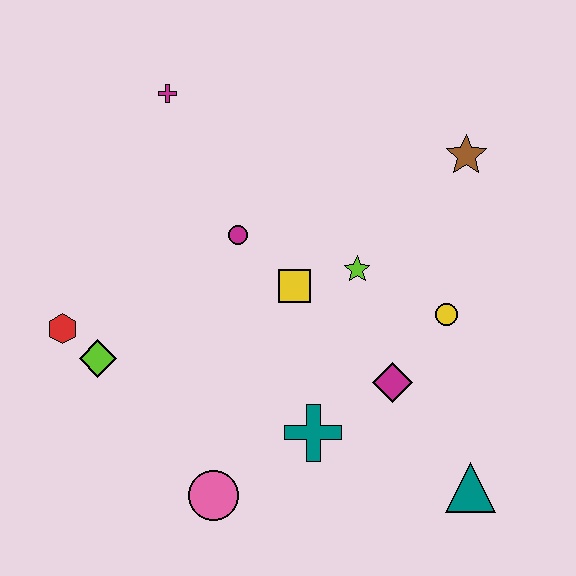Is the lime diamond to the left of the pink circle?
Yes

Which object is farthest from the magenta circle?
The teal triangle is farthest from the magenta circle.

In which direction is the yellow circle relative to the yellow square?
The yellow circle is to the right of the yellow square.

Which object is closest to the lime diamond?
The red hexagon is closest to the lime diamond.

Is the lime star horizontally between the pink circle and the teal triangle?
Yes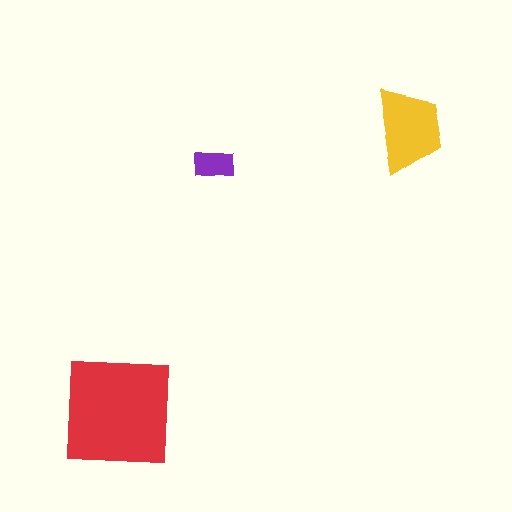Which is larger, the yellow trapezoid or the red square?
The red square.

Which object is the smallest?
The purple rectangle.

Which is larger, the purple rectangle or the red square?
The red square.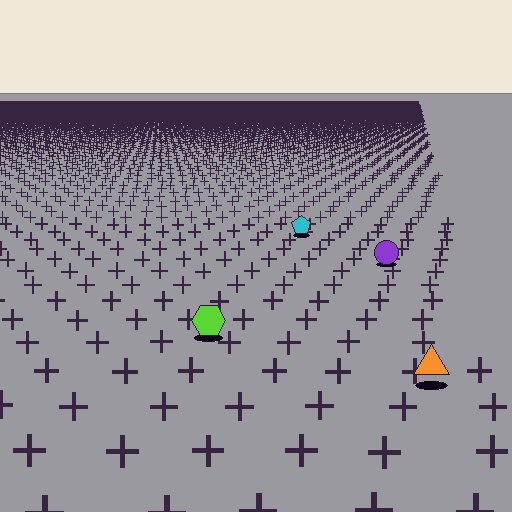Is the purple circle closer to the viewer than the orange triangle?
No. The orange triangle is closer — you can tell from the texture gradient: the ground texture is coarser near it.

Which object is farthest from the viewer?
The cyan pentagon is farthest from the viewer. It appears smaller and the ground texture around it is denser.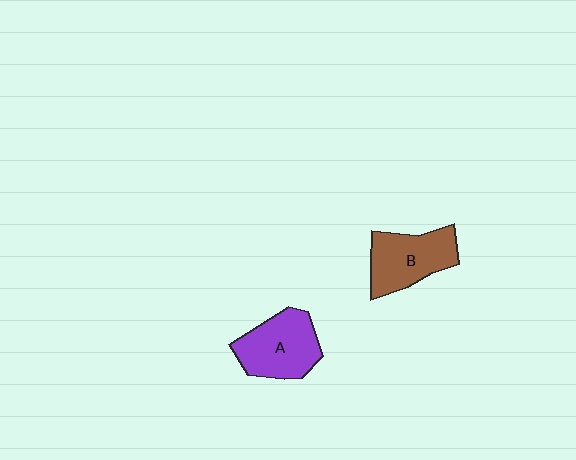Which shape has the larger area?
Shape A (purple).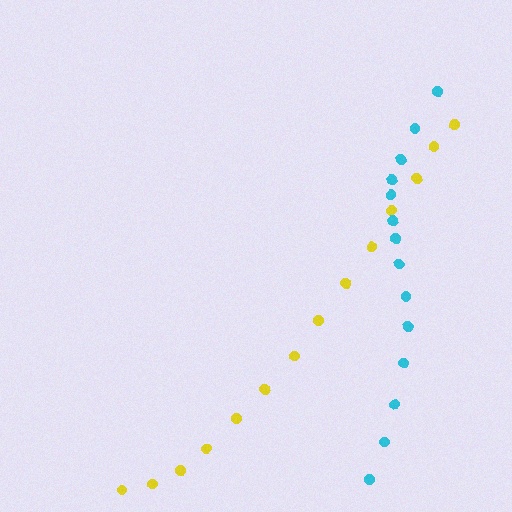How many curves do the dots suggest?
There are 2 distinct paths.